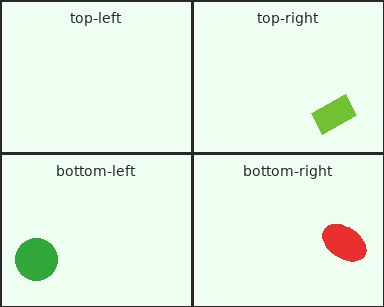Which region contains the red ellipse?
The bottom-right region.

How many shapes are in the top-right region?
1.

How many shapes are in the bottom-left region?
1.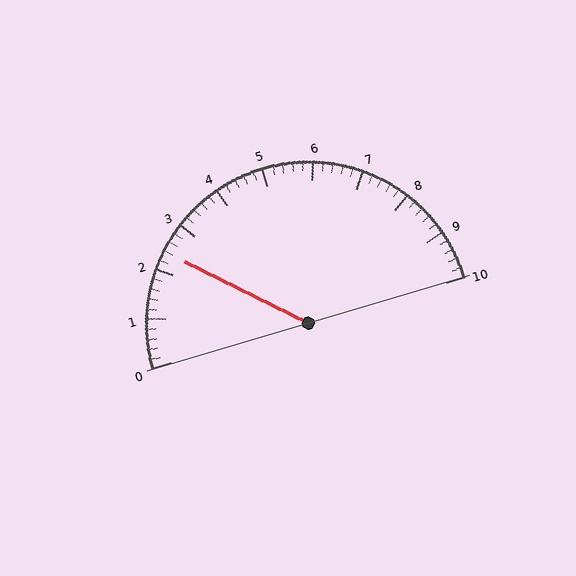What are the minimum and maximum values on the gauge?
The gauge ranges from 0 to 10.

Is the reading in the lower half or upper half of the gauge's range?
The reading is in the lower half of the range (0 to 10).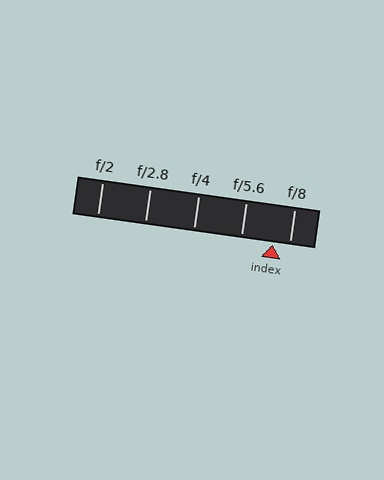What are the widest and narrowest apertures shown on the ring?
The widest aperture shown is f/2 and the narrowest is f/8.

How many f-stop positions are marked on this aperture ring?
There are 5 f-stop positions marked.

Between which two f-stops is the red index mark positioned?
The index mark is between f/5.6 and f/8.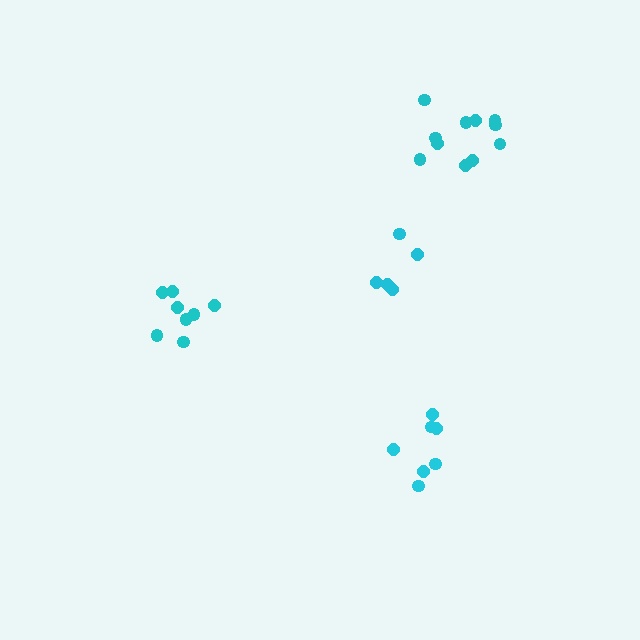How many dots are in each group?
Group 1: 7 dots, Group 2: 5 dots, Group 3: 8 dots, Group 4: 11 dots (31 total).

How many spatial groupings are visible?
There are 4 spatial groupings.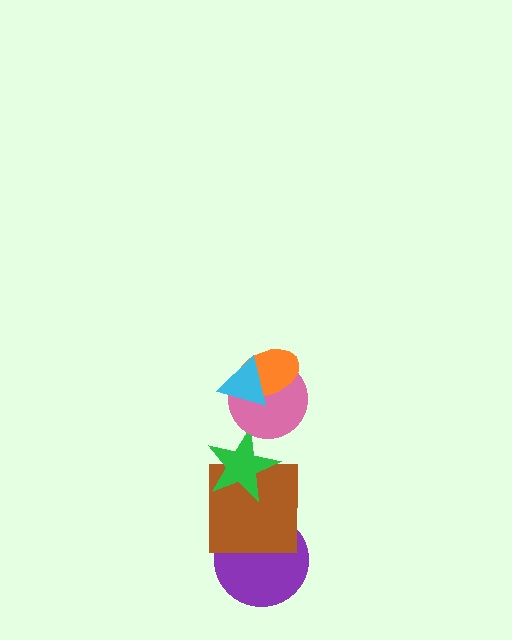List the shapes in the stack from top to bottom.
From top to bottom: the cyan triangle, the orange ellipse, the pink circle, the green star, the brown square, the purple circle.